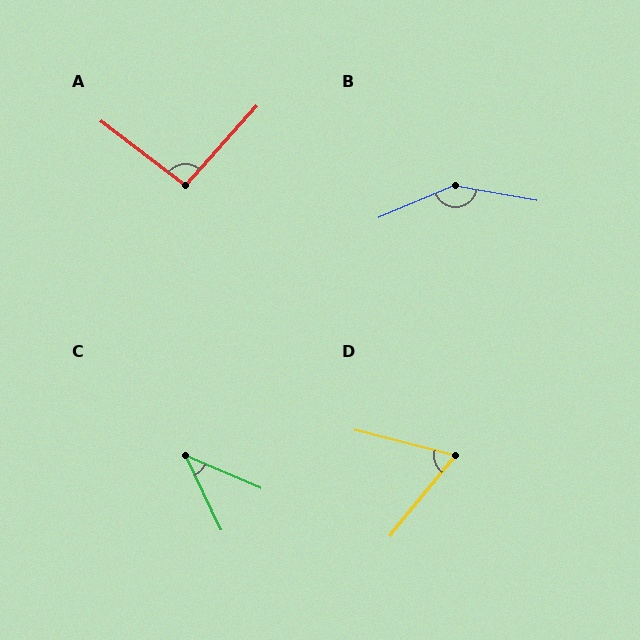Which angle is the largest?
B, at approximately 147 degrees.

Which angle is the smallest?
C, at approximately 41 degrees.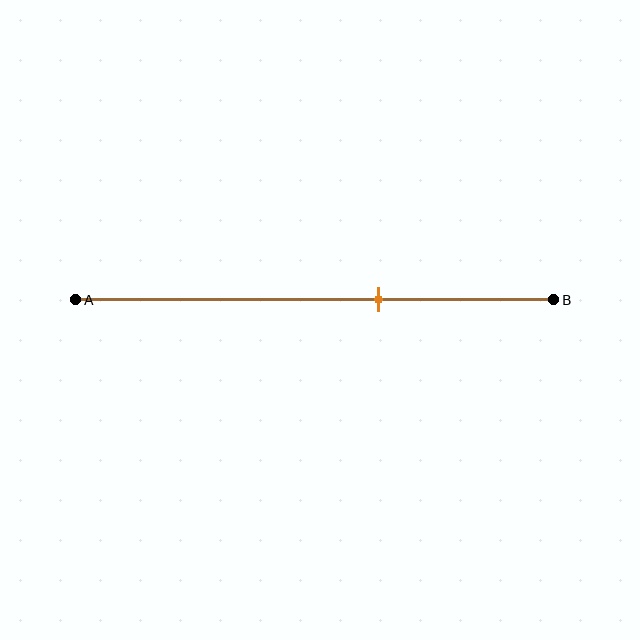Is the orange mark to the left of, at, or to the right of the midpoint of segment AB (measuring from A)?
The orange mark is to the right of the midpoint of segment AB.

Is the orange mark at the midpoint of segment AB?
No, the mark is at about 65% from A, not at the 50% midpoint.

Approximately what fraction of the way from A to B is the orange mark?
The orange mark is approximately 65% of the way from A to B.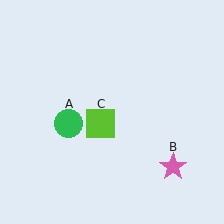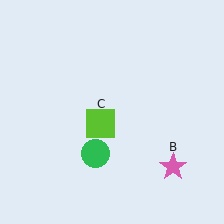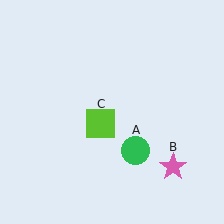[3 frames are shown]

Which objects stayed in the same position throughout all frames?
Pink star (object B) and lime square (object C) remained stationary.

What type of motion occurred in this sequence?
The green circle (object A) rotated counterclockwise around the center of the scene.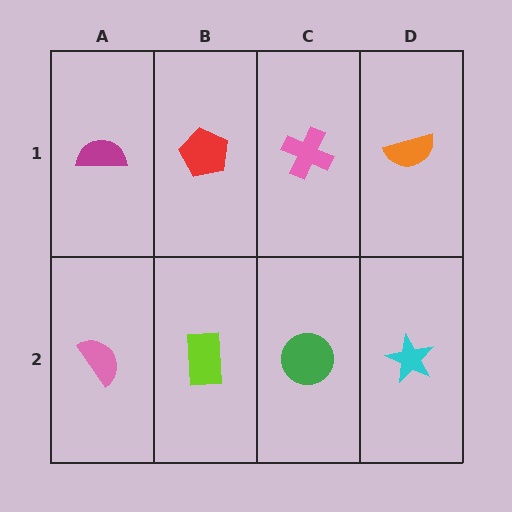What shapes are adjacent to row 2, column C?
A pink cross (row 1, column C), a lime rectangle (row 2, column B), a cyan star (row 2, column D).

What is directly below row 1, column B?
A lime rectangle.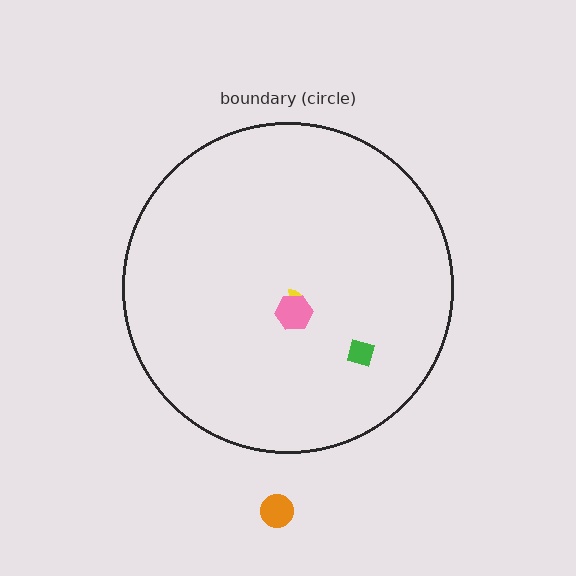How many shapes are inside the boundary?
3 inside, 1 outside.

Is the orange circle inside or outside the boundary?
Outside.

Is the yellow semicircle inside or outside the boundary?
Inside.